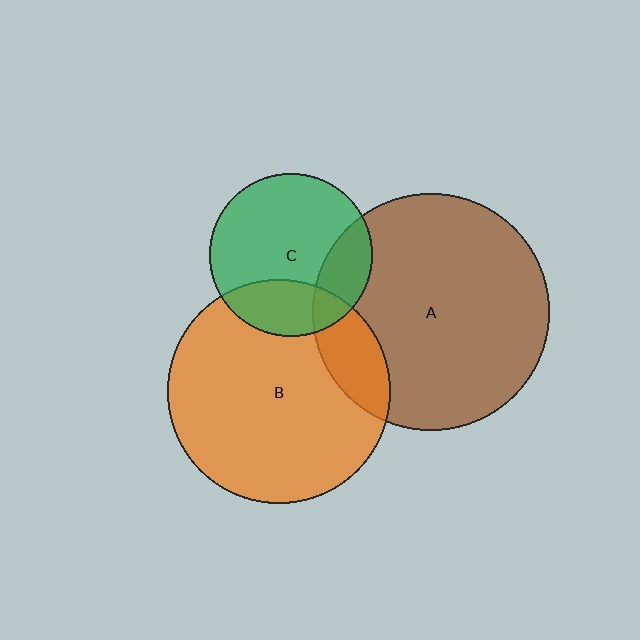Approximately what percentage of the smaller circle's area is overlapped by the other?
Approximately 15%.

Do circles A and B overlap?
Yes.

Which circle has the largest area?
Circle A (brown).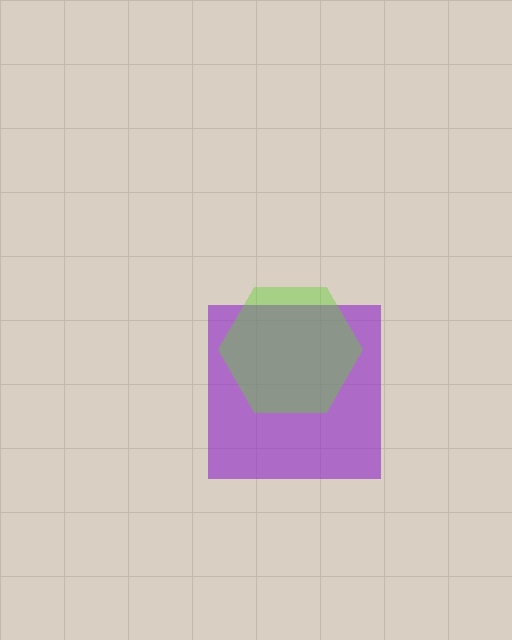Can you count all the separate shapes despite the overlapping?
Yes, there are 2 separate shapes.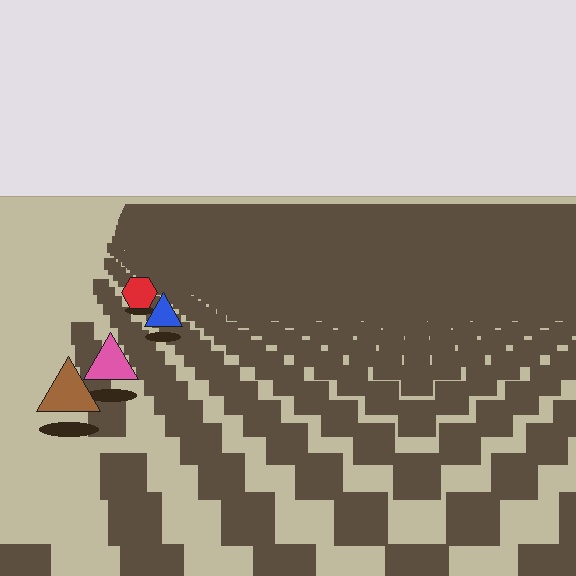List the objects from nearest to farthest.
From nearest to farthest: the brown triangle, the pink triangle, the blue triangle, the red hexagon.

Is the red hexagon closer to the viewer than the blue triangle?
No. The blue triangle is closer — you can tell from the texture gradient: the ground texture is coarser near it.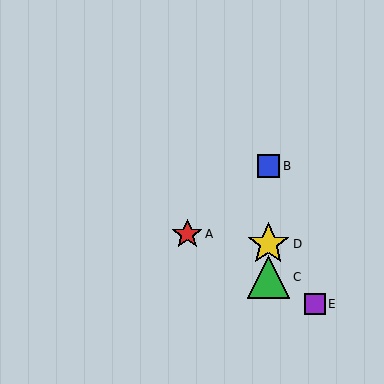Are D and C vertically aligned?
Yes, both are at x≈268.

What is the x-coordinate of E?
Object E is at x≈315.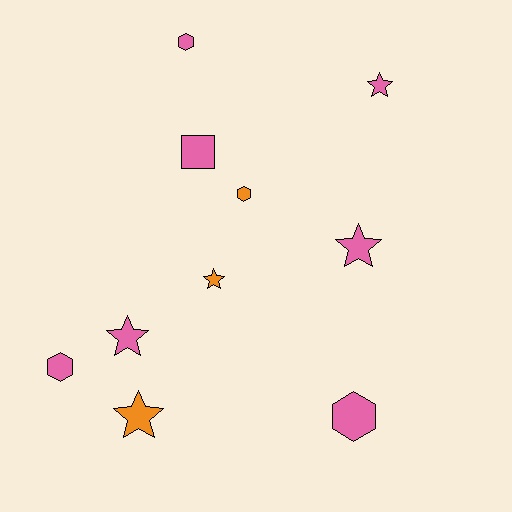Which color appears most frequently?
Pink, with 7 objects.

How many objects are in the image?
There are 10 objects.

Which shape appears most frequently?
Star, with 5 objects.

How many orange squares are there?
There are no orange squares.